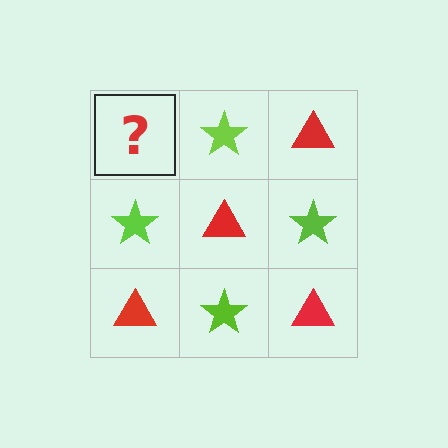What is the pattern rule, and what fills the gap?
The rule is that it alternates red triangle and lime star in a checkerboard pattern. The gap should be filled with a red triangle.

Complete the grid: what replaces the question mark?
The question mark should be replaced with a red triangle.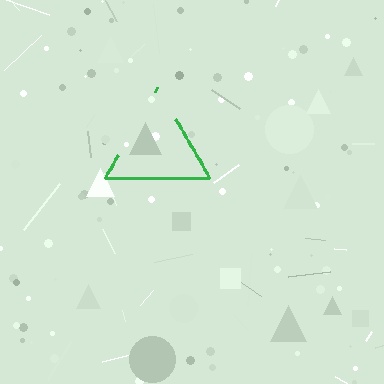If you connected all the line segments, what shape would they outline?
They would outline a triangle.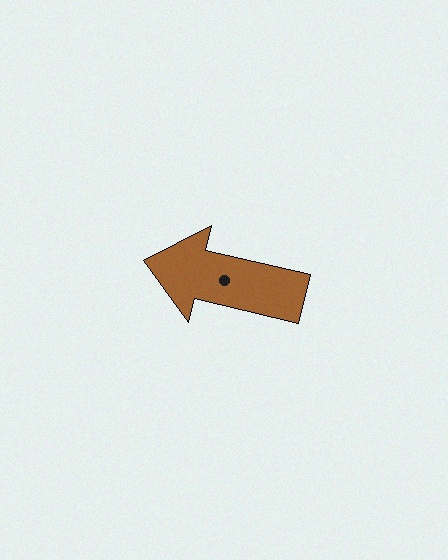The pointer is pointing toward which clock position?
Roughly 9 o'clock.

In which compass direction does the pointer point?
West.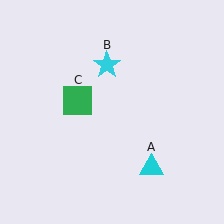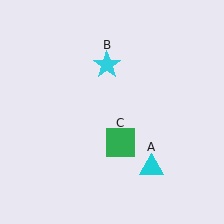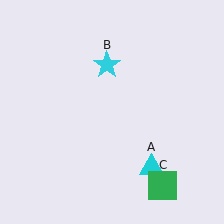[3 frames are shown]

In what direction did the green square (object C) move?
The green square (object C) moved down and to the right.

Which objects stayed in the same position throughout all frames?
Cyan triangle (object A) and cyan star (object B) remained stationary.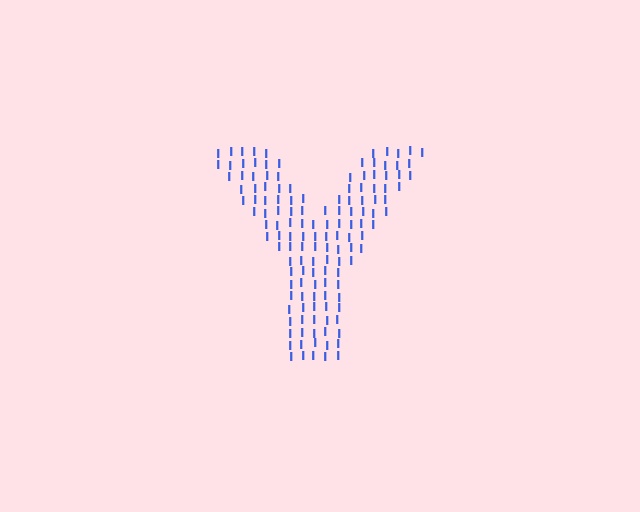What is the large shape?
The large shape is the letter Y.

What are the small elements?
The small elements are letter I's.